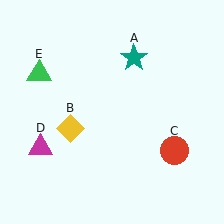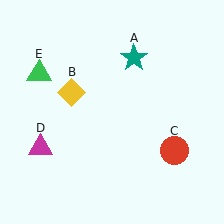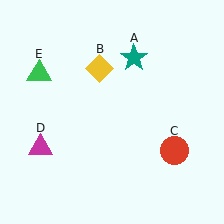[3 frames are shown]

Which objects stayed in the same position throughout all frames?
Teal star (object A) and red circle (object C) and magenta triangle (object D) and green triangle (object E) remained stationary.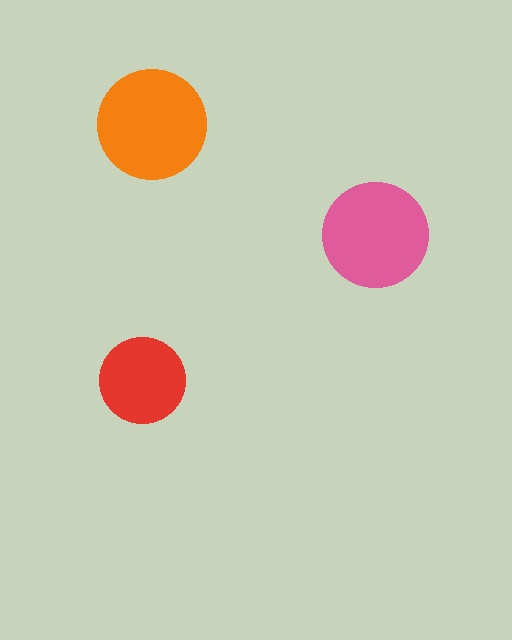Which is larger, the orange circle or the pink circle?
The orange one.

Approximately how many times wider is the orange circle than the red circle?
About 1.5 times wider.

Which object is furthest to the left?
The red circle is leftmost.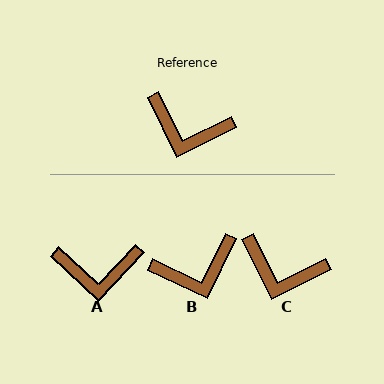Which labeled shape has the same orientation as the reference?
C.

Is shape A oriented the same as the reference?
No, it is off by about 21 degrees.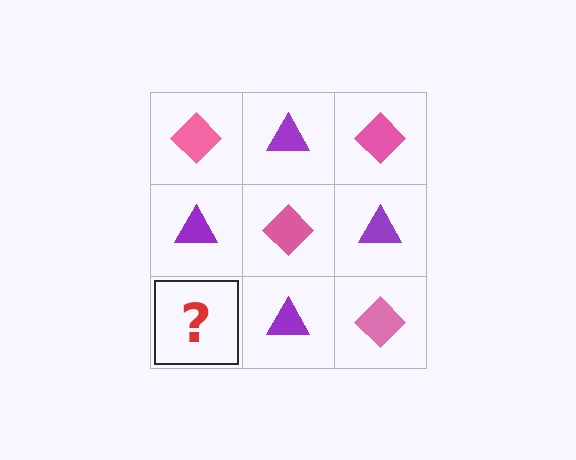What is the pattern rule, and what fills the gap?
The rule is that it alternates pink diamond and purple triangle in a checkerboard pattern. The gap should be filled with a pink diamond.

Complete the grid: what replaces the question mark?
The question mark should be replaced with a pink diamond.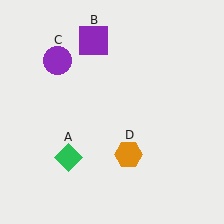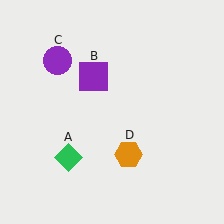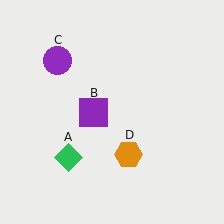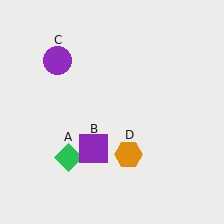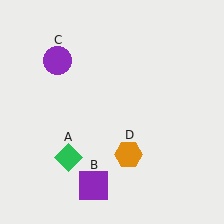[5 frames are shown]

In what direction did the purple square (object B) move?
The purple square (object B) moved down.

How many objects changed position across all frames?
1 object changed position: purple square (object B).